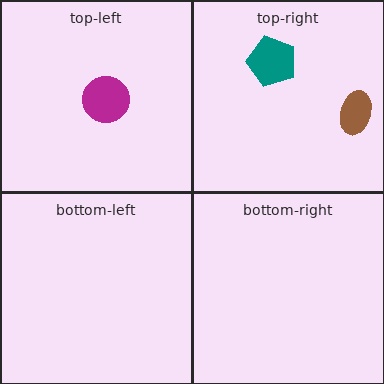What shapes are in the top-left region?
The magenta circle.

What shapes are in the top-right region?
The teal pentagon, the brown ellipse.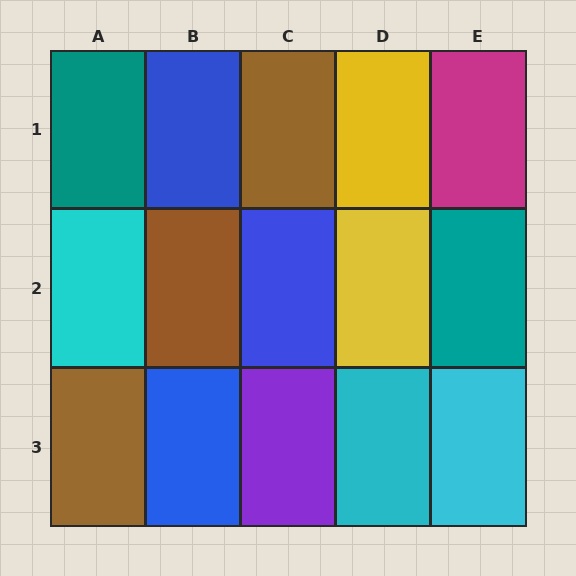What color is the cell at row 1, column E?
Magenta.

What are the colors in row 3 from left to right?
Brown, blue, purple, cyan, cyan.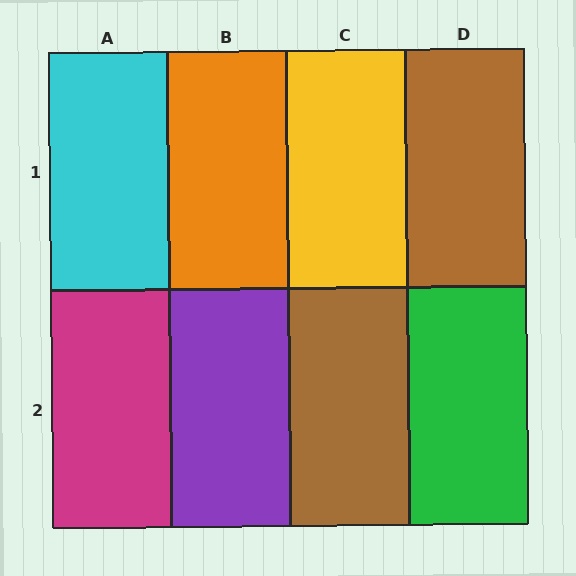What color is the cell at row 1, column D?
Brown.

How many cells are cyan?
1 cell is cyan.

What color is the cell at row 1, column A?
Cyan.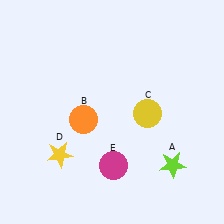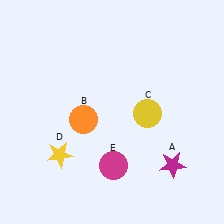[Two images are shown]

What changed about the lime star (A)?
In Image 1, A is lime. In Image 2, it changed to magenta.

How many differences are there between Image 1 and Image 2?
There is 1 difference between the two images.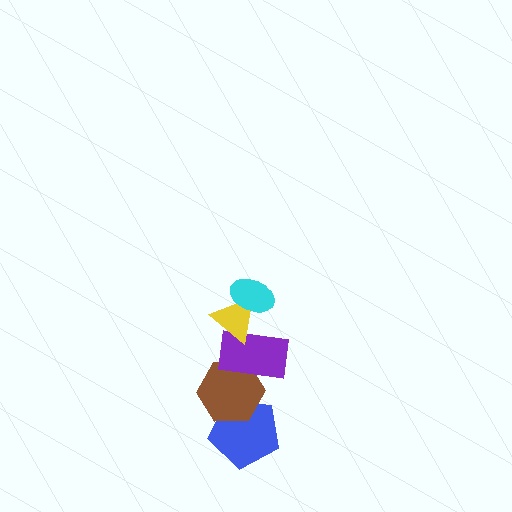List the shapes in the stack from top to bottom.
From top to bottom: the cyan ellipse, the yellow triangle, the purple rectangle, the brown hexagon, the blue pentagon.